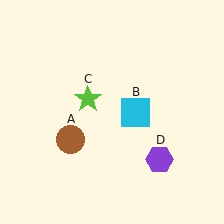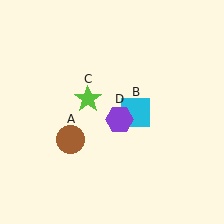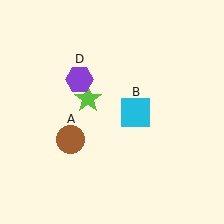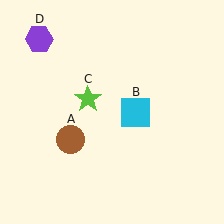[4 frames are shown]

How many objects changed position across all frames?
1 object changed position: purple hexagon (object D).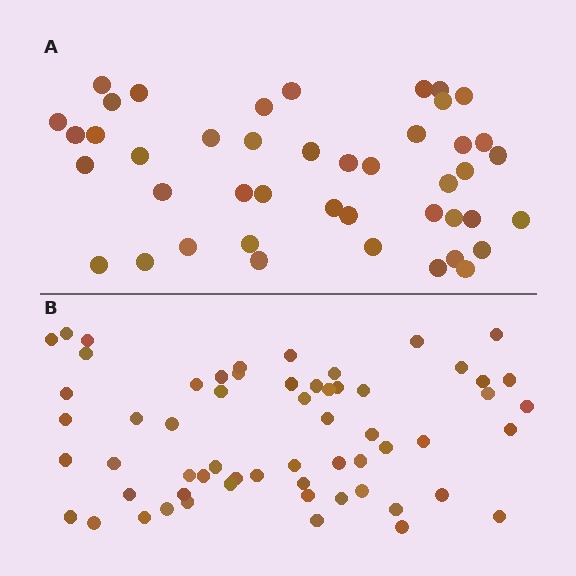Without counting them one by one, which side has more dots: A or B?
Region B (the bottom region) has more dots.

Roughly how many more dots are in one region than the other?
Region B has approximately 15 more dots than region A.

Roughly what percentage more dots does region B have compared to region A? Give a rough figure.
About 35% more.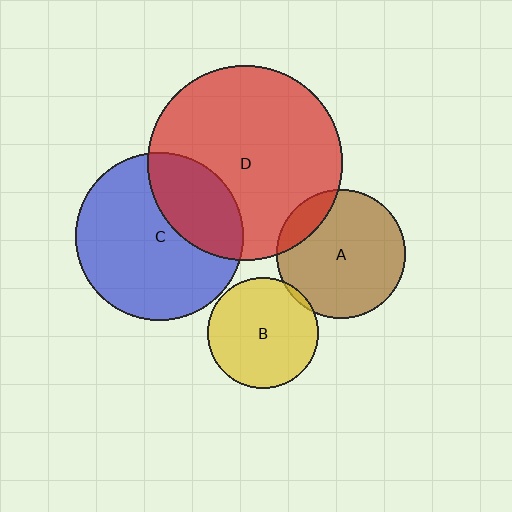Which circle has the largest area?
Circle D (red).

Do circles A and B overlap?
Yes.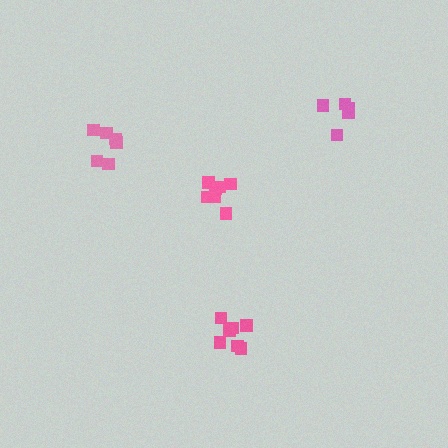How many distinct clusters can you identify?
There are 4 distinct clusters.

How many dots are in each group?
Group 1: 7 dots, Group 2: 6 dots, Group 3: 5 dots, Group 4: 7 dots (25 total).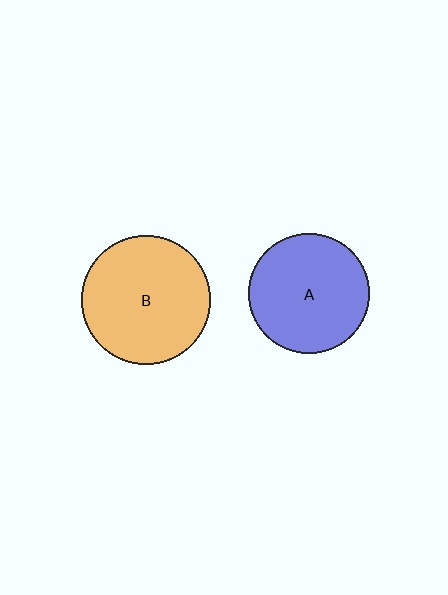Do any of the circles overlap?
No, none of the circles overlap.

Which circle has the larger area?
Circle B (orange).